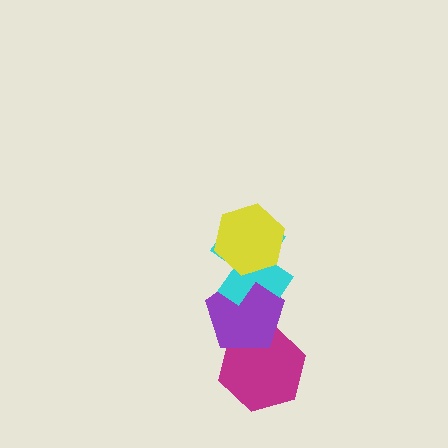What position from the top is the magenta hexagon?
The magenta hexagon is 4th from the top.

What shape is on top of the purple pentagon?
The cyan cross is on top of the purple pentagon.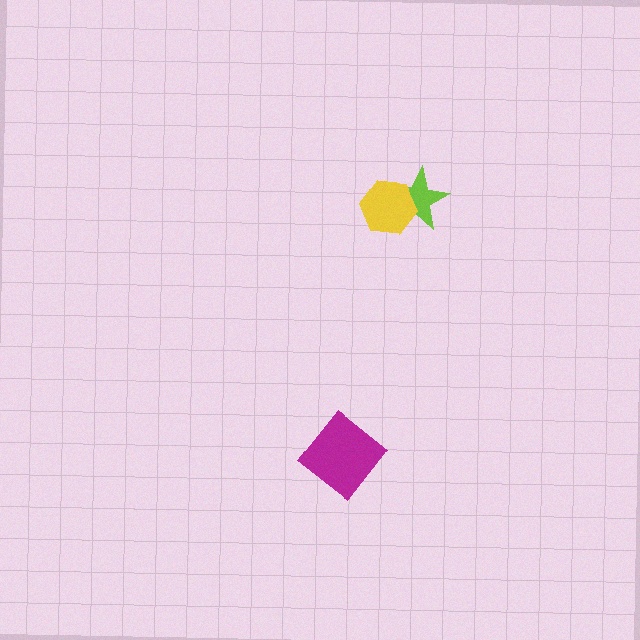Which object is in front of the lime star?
The yellow hexagon is in front of the lime star.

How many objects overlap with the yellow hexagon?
1 object overlaps with the yellow hexagon.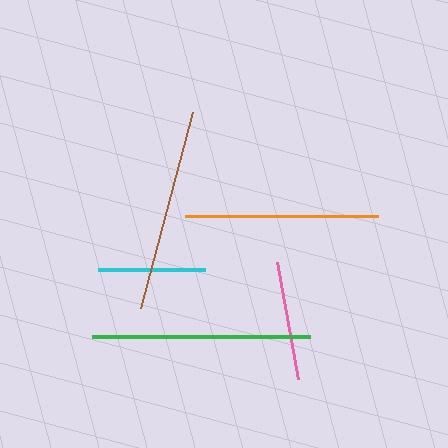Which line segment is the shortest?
The cyan line is the shortest at approximately 107 pixels.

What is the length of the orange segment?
The orange segment is approximately 193 pixels long.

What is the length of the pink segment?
The pink segment is approximately 119 pixels long.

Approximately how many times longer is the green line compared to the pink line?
The green line is approximately 1.8 times the length of the pink line.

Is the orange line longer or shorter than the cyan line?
The orange line is longer than the cyan line.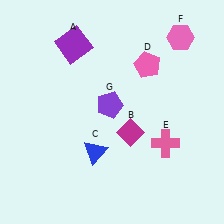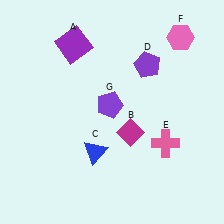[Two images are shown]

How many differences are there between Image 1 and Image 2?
There is 1 difference between the two images.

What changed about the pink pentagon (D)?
In Image 1, D is pink. In Image 2, it changed to purple.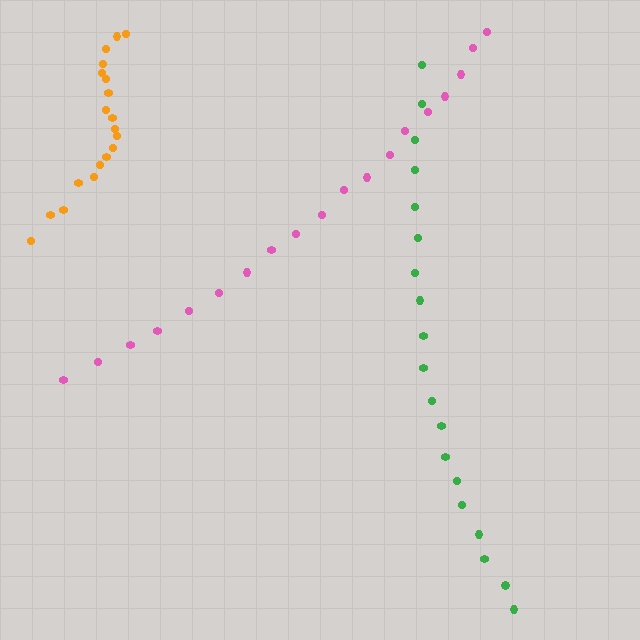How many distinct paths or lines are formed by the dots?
There are 3 distinct paths.